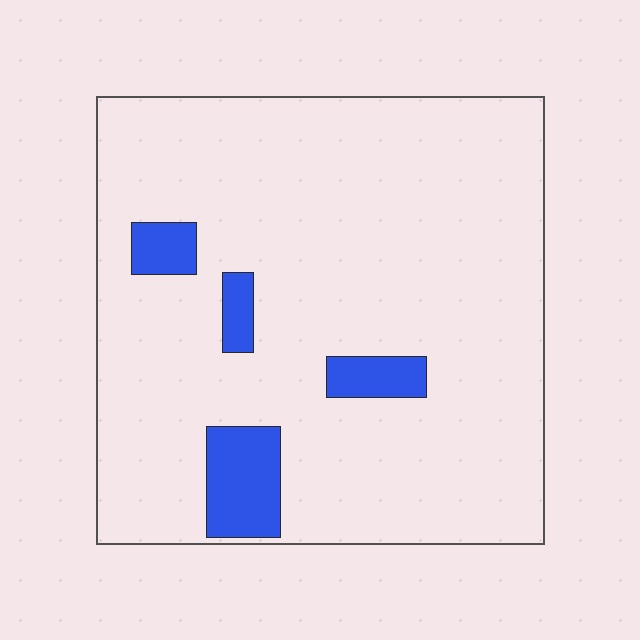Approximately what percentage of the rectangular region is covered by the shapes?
Approximately 10%.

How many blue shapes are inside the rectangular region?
4.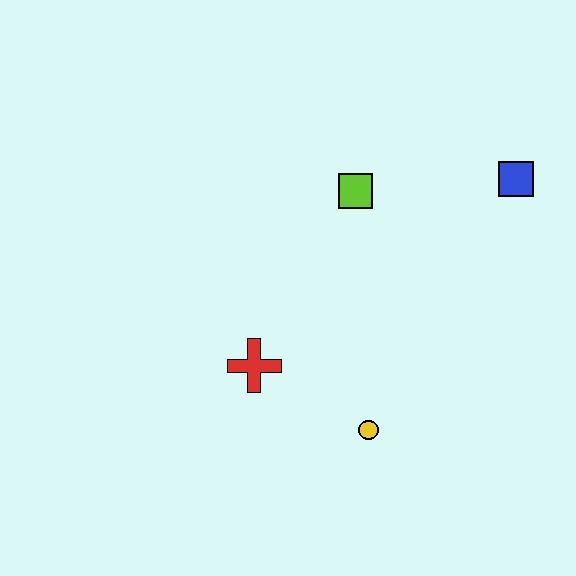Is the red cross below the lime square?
Yes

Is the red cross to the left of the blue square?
Yes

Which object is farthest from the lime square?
The yellow circle is farthest from the lime square.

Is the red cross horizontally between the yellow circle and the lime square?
No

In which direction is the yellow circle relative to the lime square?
The yellow circle is below the lime square.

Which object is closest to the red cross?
The yellow circle is closest to the red cross.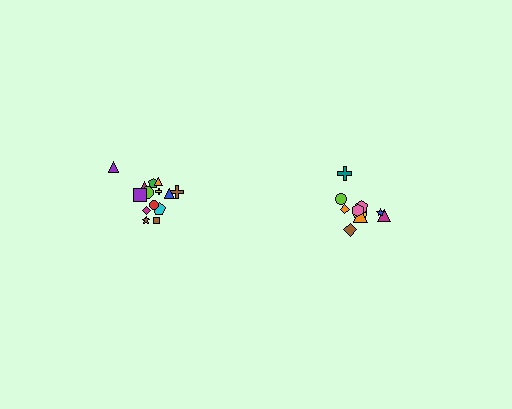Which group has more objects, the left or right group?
The left group.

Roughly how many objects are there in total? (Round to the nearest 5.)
Roughly 25 objects in total.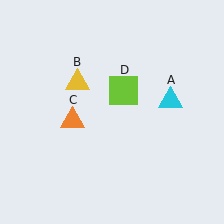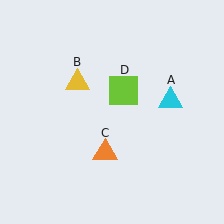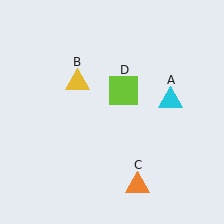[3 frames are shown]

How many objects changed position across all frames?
1 object changed position: orange triangle (object C).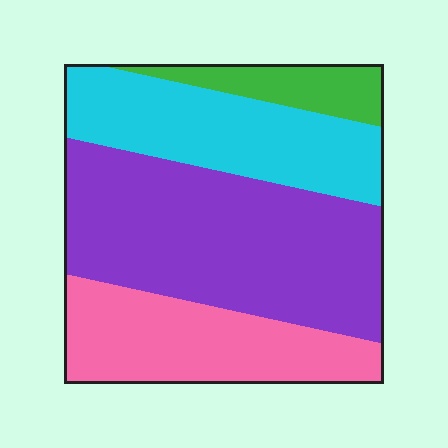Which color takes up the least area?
Green, at roughly 10%.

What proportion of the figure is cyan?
Cyan takes up between a sixth and a third of the figure.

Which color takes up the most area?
Purple, at roughly 45%.